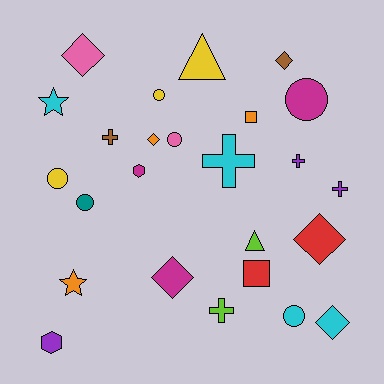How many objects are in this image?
There are 25 objects.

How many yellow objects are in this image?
There are 3 yellow objects.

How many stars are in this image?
There are 2 stars.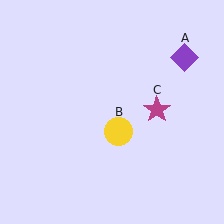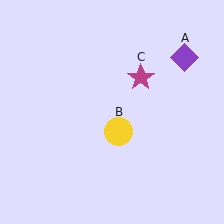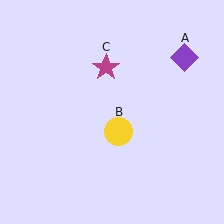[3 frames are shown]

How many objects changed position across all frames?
1 object changed position: magenta star (object C).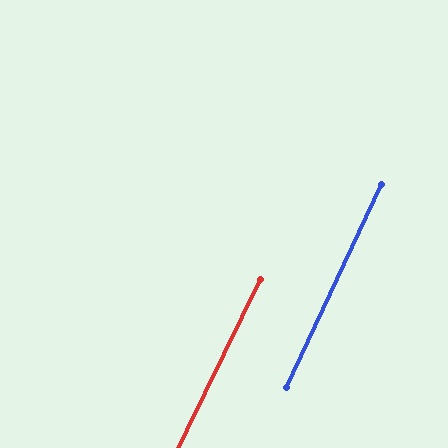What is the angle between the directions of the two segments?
Approximately 1 degree.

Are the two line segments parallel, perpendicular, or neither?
Parallel — their directions differ by only 0.9°.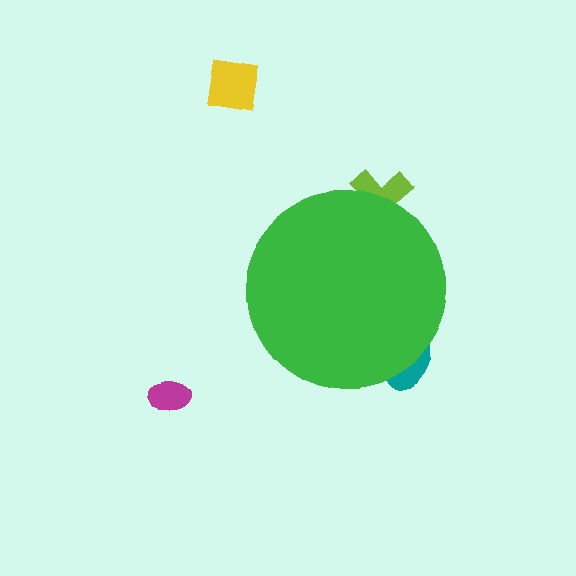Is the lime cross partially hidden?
Yes, the lime cross is partially hidden behind the green circle.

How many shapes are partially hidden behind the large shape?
2 shapes are partially hidden.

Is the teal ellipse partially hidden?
Yes, the teal ellipse is partially hidden behind the green circle.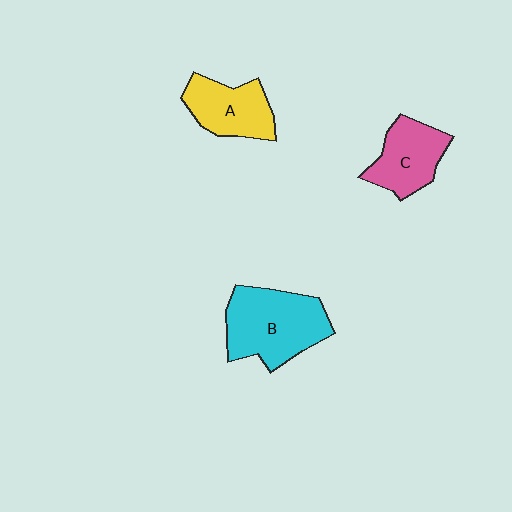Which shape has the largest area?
Shape B (cyan).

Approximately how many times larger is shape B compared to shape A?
Approximately 1.5 times.